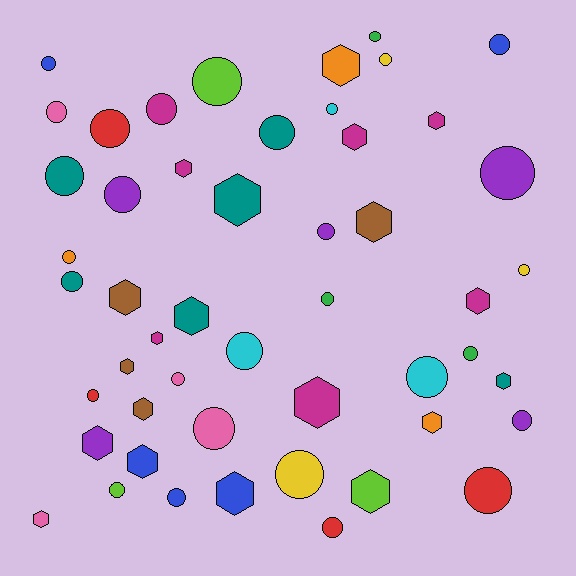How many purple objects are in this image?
There are 5 purple objects.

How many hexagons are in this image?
There are 20 hexagons.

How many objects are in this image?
There are 50 objects.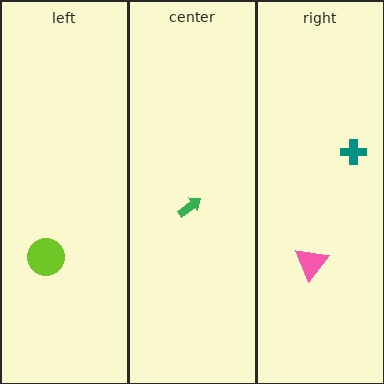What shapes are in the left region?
The lime circle.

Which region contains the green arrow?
The center region.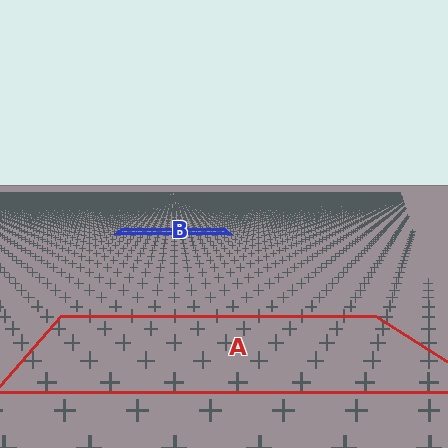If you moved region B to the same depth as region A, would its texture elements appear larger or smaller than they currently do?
They would appear larger. At a closer depth, the same texture elements are projected at a bigger on-screen size.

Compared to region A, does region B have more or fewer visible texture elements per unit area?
Region B has more texture elements per unit area — they are packed more densely because it is farther away.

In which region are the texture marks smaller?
The texture marks are smaller in region B, because it is farther away.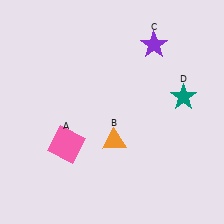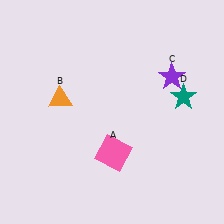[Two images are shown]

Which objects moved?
The objects that moved are: the pink square (A), the orange triangle (B), the purple star (C).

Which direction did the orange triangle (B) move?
The orange triangle (B) moved left.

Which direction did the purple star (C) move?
The purple star (C) moved down.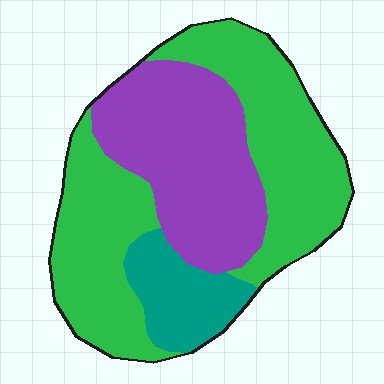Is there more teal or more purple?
Purple.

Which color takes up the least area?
Teal, at roughly 15%.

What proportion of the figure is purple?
Purple takes up about one third (1/3) of the figure.